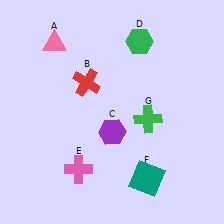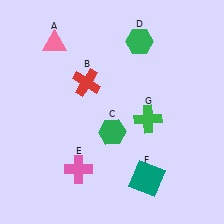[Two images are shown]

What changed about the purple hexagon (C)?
In Image 1, C is purple. In Image 2, it changed to green.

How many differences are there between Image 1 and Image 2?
There is 1 difference between the two images.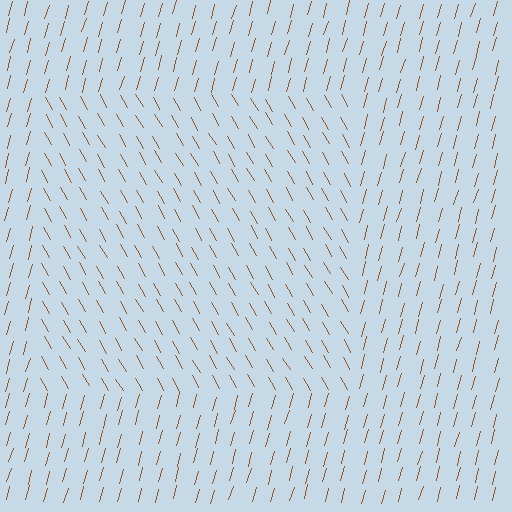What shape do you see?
I see a rectangle.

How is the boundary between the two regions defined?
The boundary is defined purely by a change in line orientation (approximately 45 degrees difference). All lines are the same color and thickness.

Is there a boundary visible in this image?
Yes, there is a texture boundary formed by a change in line orientation.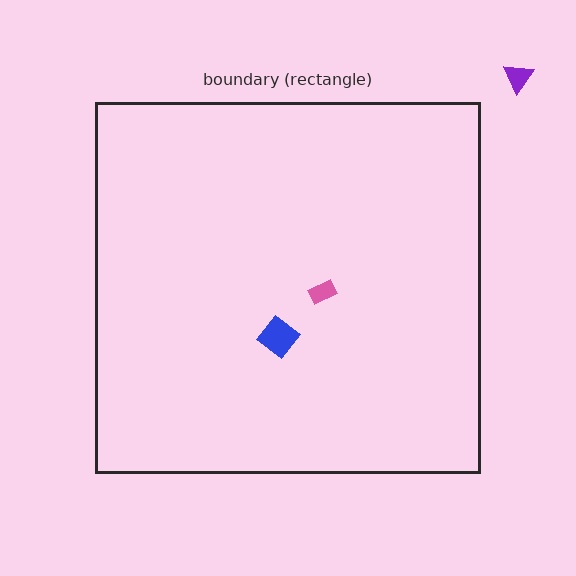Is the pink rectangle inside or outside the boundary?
Inside.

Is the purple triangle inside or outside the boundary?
Outside.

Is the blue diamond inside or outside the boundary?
Inside.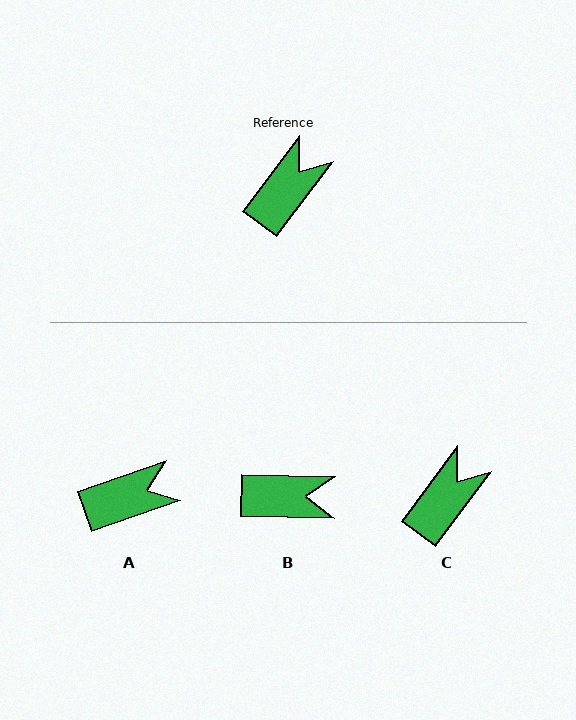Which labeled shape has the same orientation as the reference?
C.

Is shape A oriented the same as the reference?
No, it is off by about 34 degrees.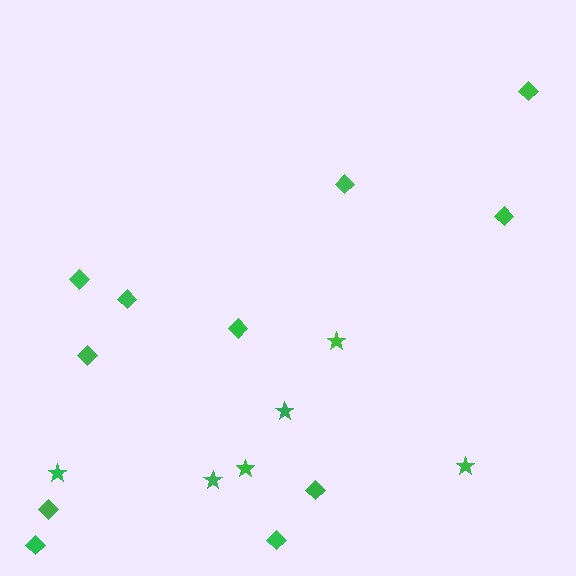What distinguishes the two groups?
There are 2 groups: one group of stars (6) and one group of diamonds (11).